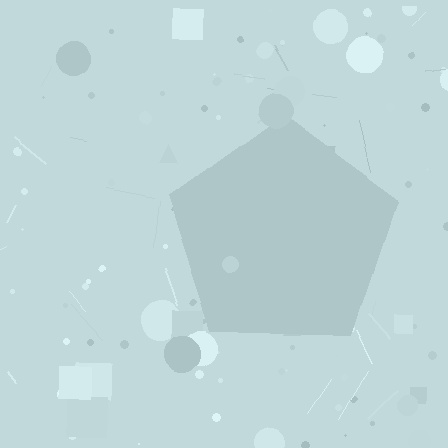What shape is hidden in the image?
A pentagon is hidden in the image.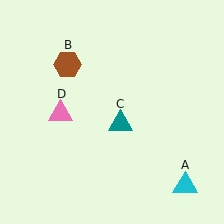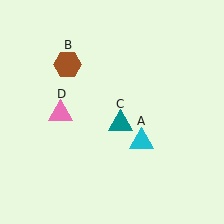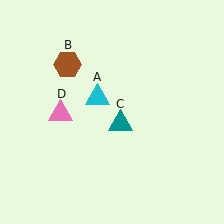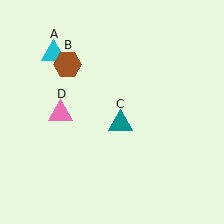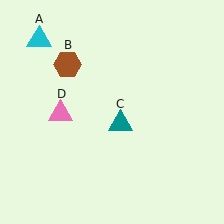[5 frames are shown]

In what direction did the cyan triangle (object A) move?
The cyan triangle (object A) moved up and to the left.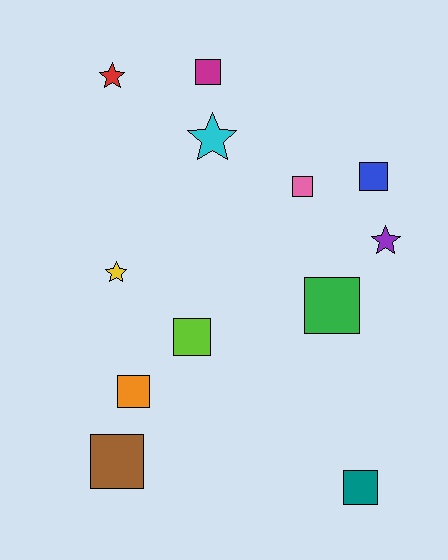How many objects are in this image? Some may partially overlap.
There are 12 objects.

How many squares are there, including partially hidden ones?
There are 8 squares.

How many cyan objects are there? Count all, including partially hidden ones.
There is 1 cyan object.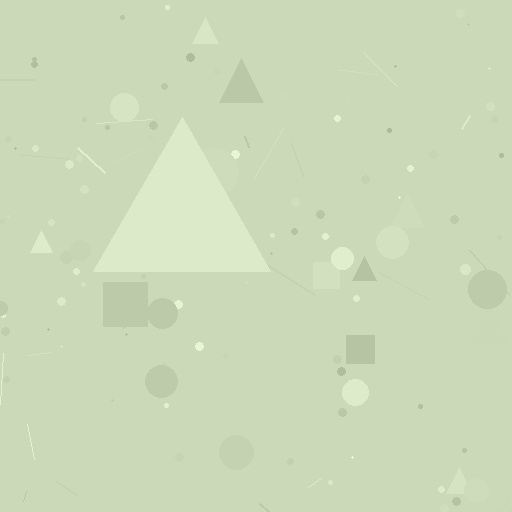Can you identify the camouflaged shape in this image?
The camouflaged shape is a triangle.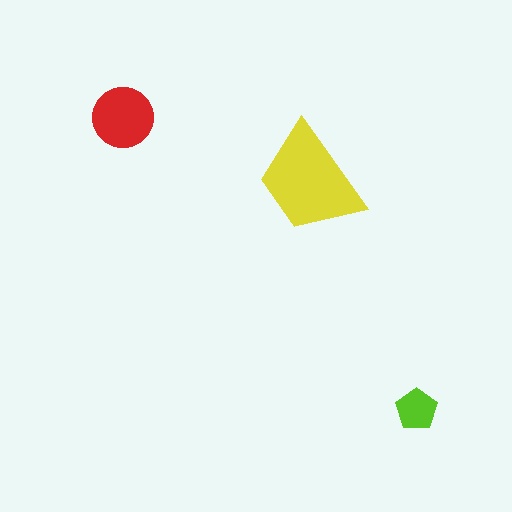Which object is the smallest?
The lime pentagon.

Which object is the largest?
The yellow trapezoid.